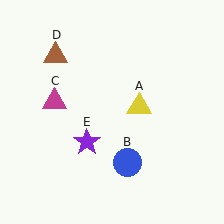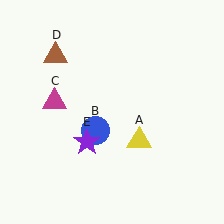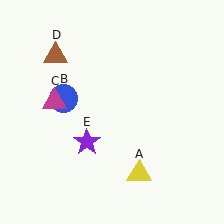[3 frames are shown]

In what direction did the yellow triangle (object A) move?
The yellow triangle (object A) moved down.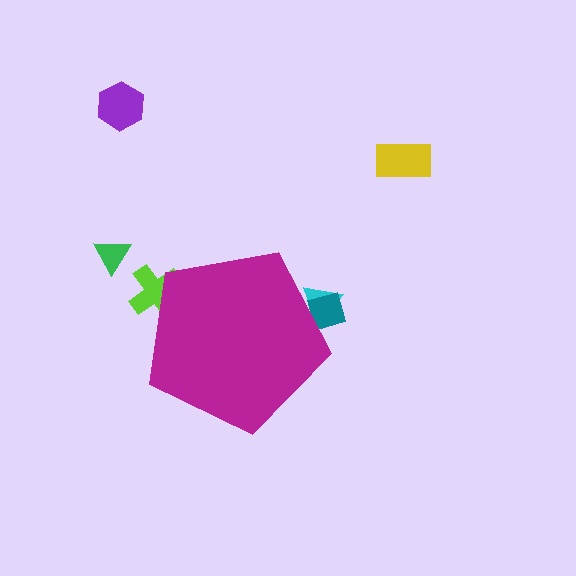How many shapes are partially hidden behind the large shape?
3 shapes are partially hidden.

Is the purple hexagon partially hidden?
No, the purple hexagon is fully visible.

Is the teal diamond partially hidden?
Yes, the teal diamond is partially hidden behind the magenta pentagon.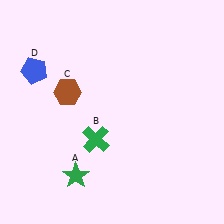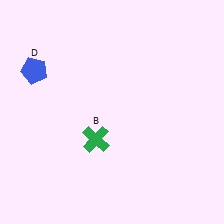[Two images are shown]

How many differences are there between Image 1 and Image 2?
There are 2 differences between the two images.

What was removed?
The green star (A), the brown hexagon (C) were removed in Image 2.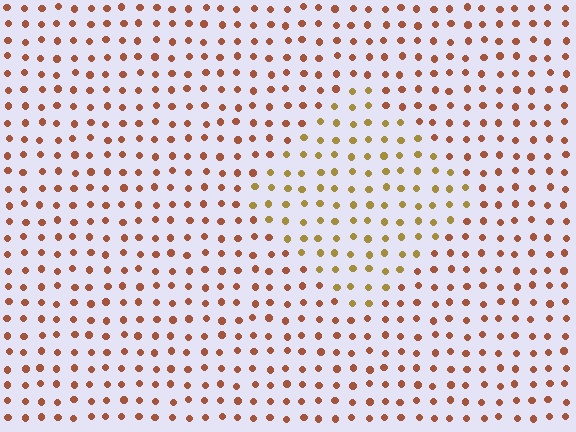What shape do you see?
I see a diamond.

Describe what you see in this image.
The image is filled with small brown elements in a uniform arrangement. A diamond-shaped region is visible where the elements are tinted to a slightly different hue, forming a subtle color boundary.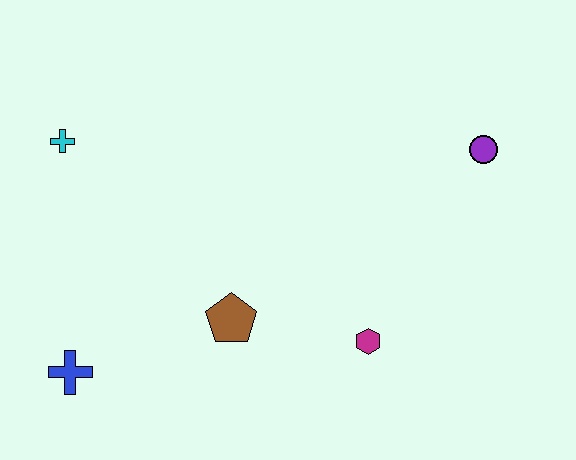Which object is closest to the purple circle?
The magenta hexagon is closest to the purple circle.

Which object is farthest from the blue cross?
The purple circle is farthest from the blue cross.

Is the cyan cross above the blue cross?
Yes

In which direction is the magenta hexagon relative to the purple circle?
The magenta hexagon is below the purple circle.